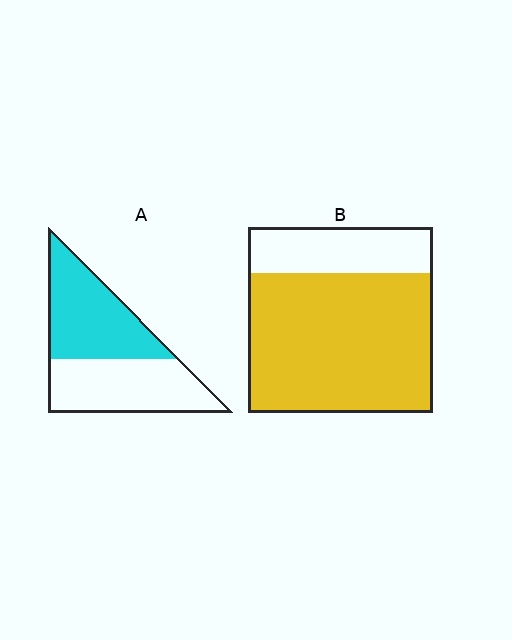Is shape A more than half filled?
Roughly half.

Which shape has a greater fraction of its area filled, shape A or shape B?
Shape B.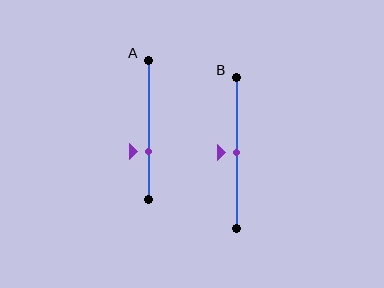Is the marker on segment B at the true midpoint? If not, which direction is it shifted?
Yes, the marker on segment B is at the true midpoint.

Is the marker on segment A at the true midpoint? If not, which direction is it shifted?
No, the marker on segment A is shifted downward by about 16% of the segment length.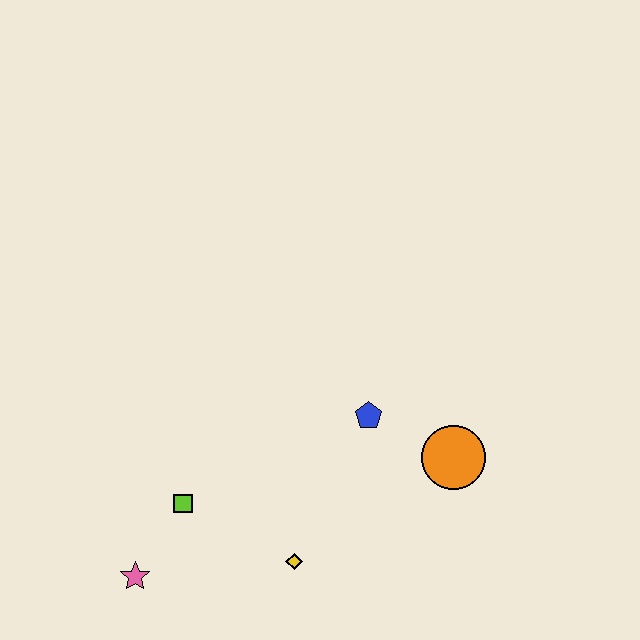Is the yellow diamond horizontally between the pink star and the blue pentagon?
Yes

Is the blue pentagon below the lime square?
No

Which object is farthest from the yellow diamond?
The orange circle is farthest from the yellow diamond.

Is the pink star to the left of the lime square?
Yes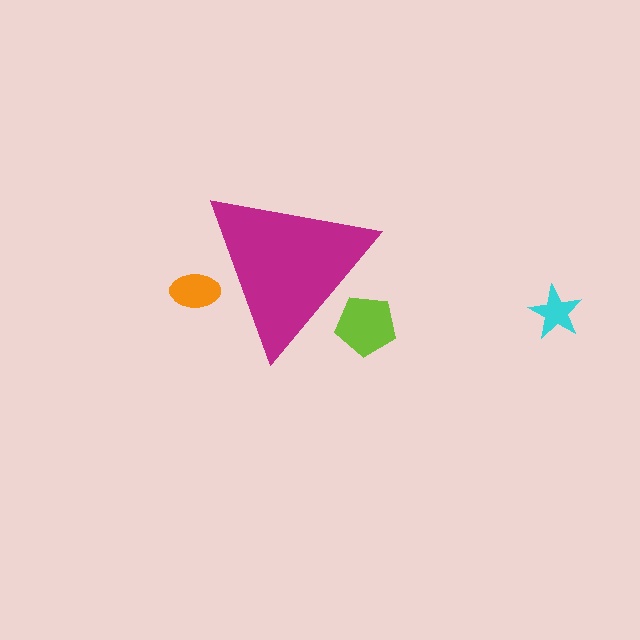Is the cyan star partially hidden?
No, the cyan star is fully visible.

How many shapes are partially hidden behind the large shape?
2 shapes are partially hidden.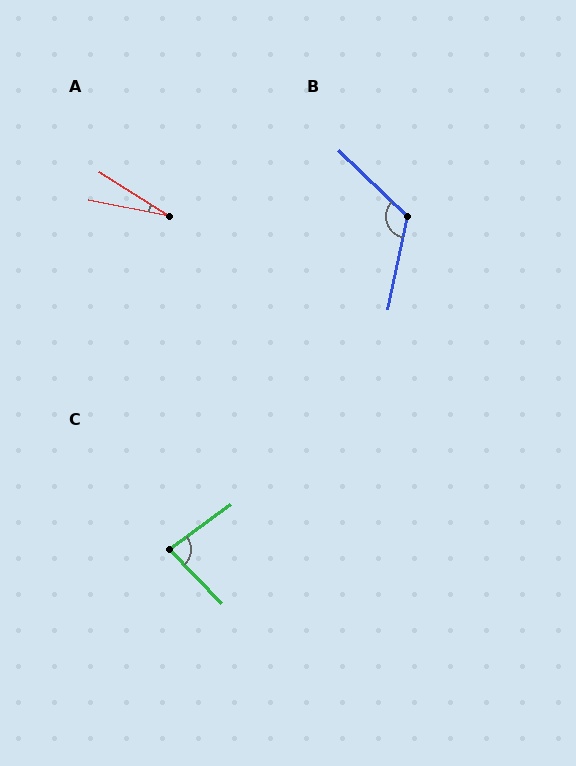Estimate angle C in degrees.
Approximately 82 degrees.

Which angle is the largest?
B, at approximately 122 degrees.